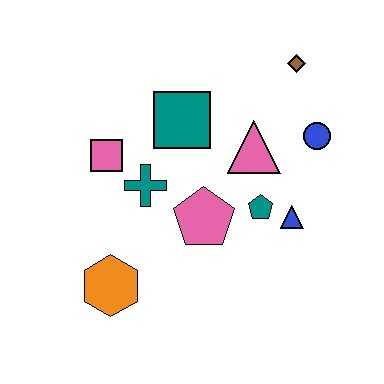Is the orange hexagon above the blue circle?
No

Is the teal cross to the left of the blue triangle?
Yes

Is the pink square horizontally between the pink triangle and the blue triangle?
No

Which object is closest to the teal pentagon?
The blue triangle is closest to the teal pentagon.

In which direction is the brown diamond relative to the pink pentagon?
The brown diamond is above the pink pentagon.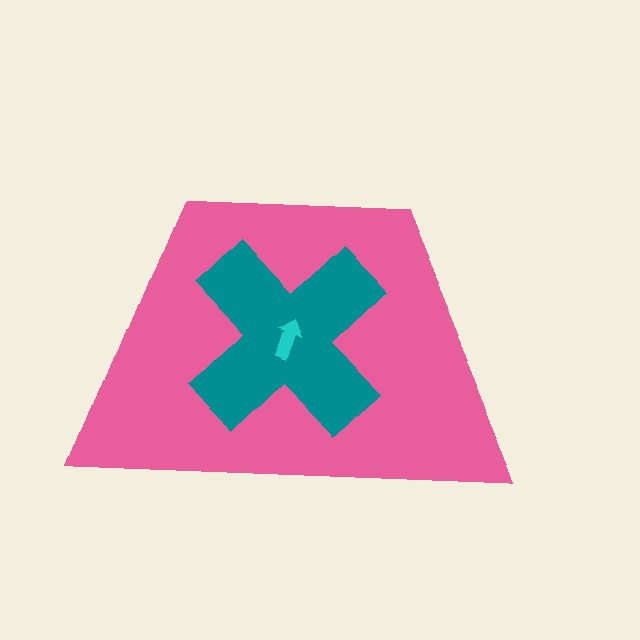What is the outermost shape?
The pink trapezoid.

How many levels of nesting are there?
3.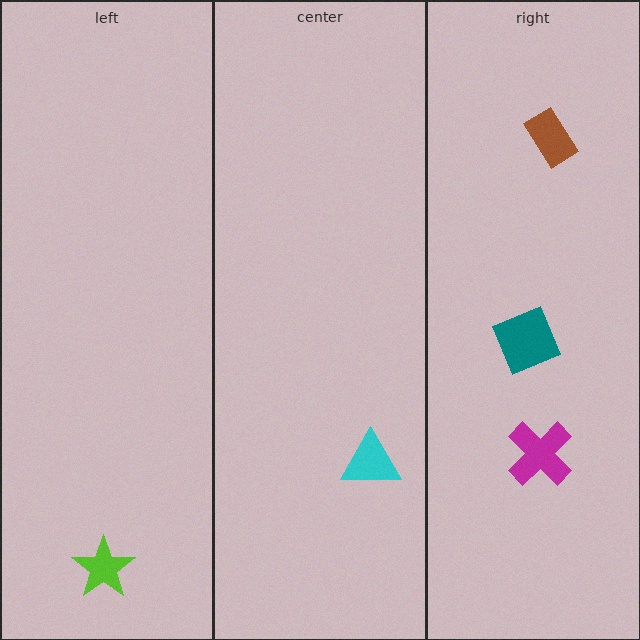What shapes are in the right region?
The magenta cross, the brown rectangle, the teal diamond.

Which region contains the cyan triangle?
The center region.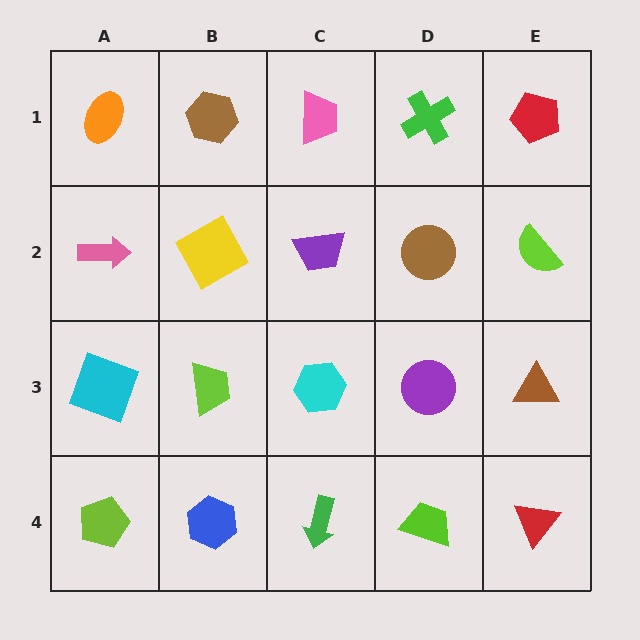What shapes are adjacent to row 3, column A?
A pink arrow (row 2, column A), a lime pentagon (row 4, column A), a lime trapezoid (row 3, column B).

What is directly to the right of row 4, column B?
A green arrow.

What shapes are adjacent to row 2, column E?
A red pentagon (row 1, column E), a brown triangle (row 3, column E), a brown circle (row 2, column D).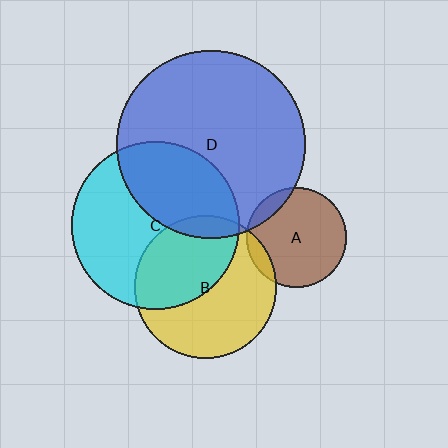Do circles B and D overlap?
Yes.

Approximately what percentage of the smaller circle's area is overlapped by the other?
Approximately 10%.